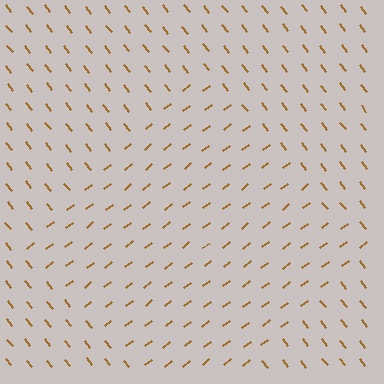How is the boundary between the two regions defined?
The boundary is defined purely by a change in line orientation (approximately 90 degrees difference). All lines are the same color and thickness.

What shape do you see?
I see a diamond.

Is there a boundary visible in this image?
Yes, there is a texture boundary formed by a change in line orientation.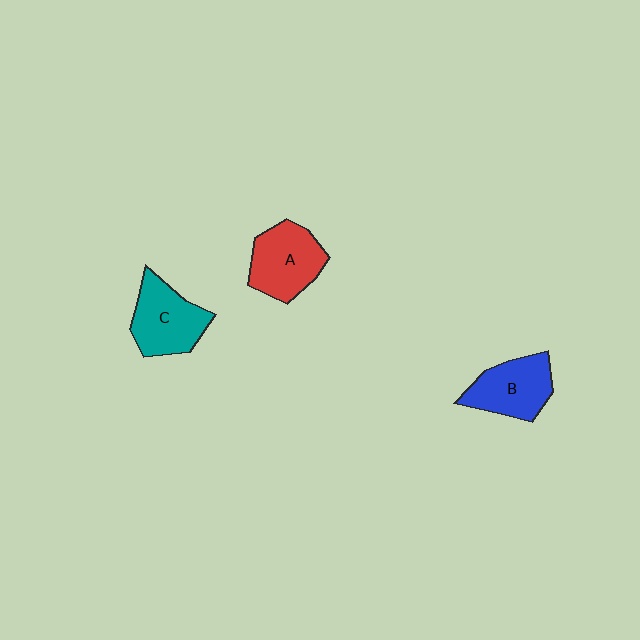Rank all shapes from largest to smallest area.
From largest to smallest: A (red), C (teal), B (blue).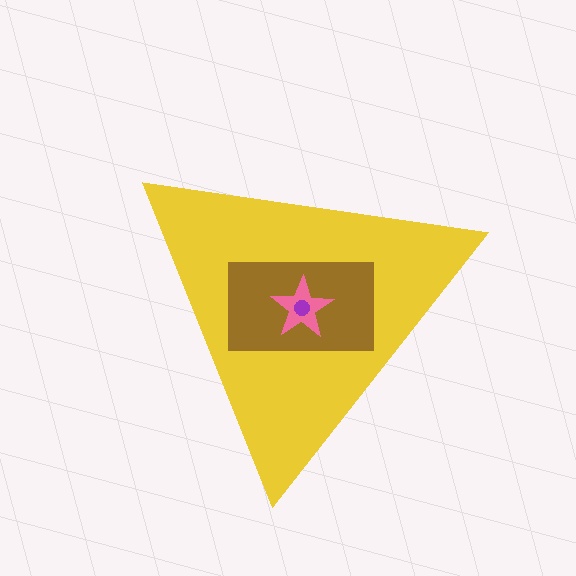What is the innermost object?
The purple circle.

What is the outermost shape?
The yellow triangle.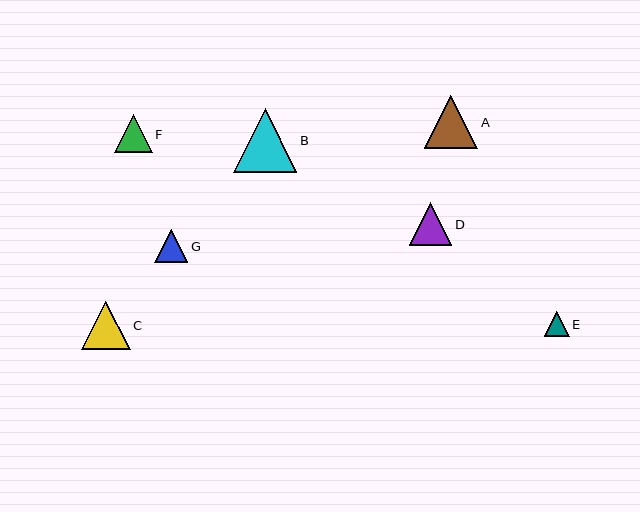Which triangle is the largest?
Triangle B is the largest with a size of approximately 64 pixels.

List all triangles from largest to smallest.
From largest to smallest: B, A, C, D, F, G, E.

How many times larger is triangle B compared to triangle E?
Triangle B is approximately 2.6 times the size of triangle E.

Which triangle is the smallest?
Triangle E is the smallest with a size of approximately 25 pixels.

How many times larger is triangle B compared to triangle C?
Triangle B is approximately 1.3 times the size of triangle C.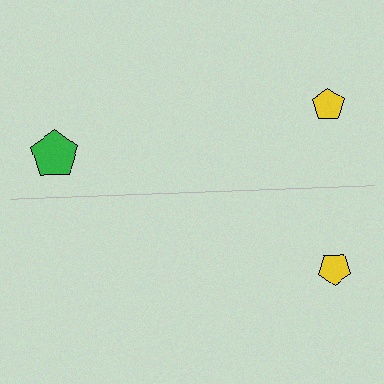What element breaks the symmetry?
A green pentagon is missing from the bottom side.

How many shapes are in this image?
There are 3 shapes in this image.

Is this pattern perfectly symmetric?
No, the pattern is not perfectly symmetric. A green pentagon is missing from the bottom side.